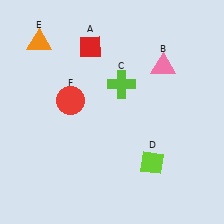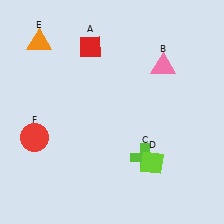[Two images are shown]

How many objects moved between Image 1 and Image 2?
2 objects moved between the two images.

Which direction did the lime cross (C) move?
The lime cross (C) moved down.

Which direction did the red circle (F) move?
The red circle (F) moved down.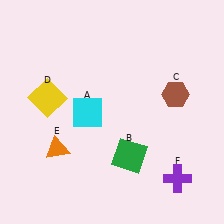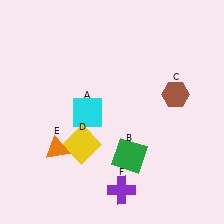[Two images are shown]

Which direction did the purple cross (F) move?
The purple cross (F) moved left.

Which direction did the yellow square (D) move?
The yellow square (D) moved down.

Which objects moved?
The objects that moved are: the yellow square (D), the purple cross (F).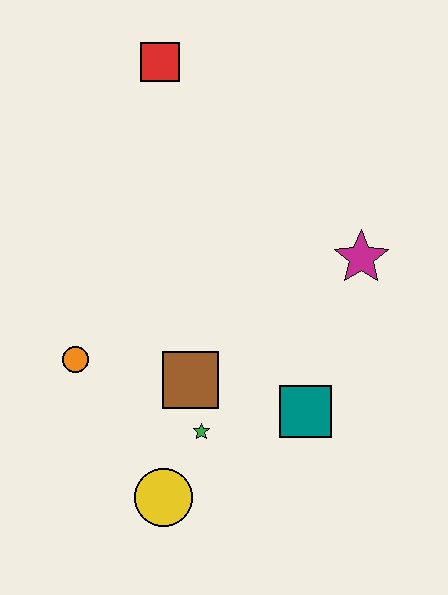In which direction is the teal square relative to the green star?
The teal square is to the right of the green star.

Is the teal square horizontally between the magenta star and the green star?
Yes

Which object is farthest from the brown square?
The red square is farthest from the brown square.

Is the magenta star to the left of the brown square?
No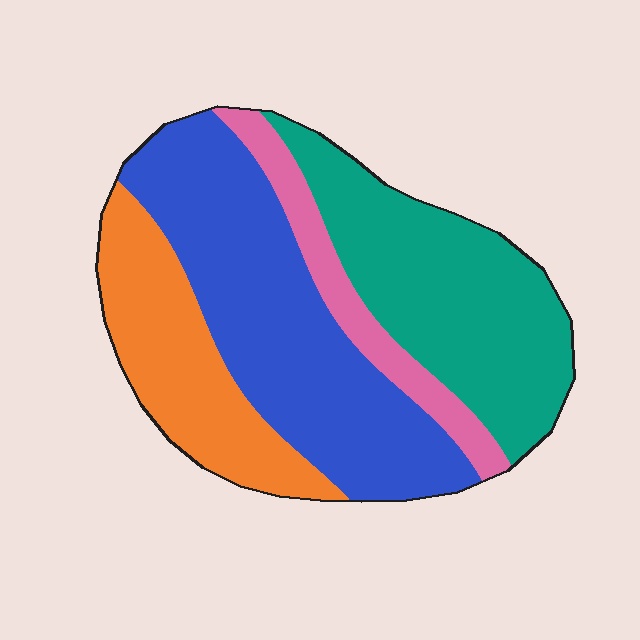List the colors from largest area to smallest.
From largest to smallest: blue, teal, orange, pink.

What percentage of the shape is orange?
Orange covers about 20% of the shape.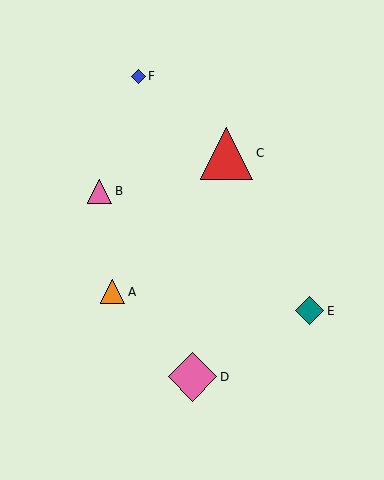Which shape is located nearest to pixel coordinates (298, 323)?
The teal diamond (labeled E) at (309, 311) is nearest to that location.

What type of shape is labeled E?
Shape E is a teal diamond.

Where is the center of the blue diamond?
The center of the blue diamond is at (138, 76).